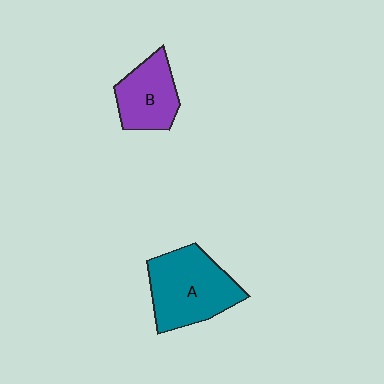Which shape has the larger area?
Shape A (teal).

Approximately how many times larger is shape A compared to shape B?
Approximately 1.5 times.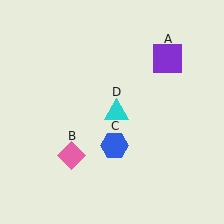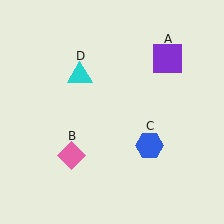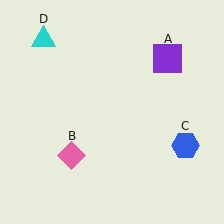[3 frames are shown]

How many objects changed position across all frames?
2 objects changed position: blue hexagon (object C), cyan triangle (object D).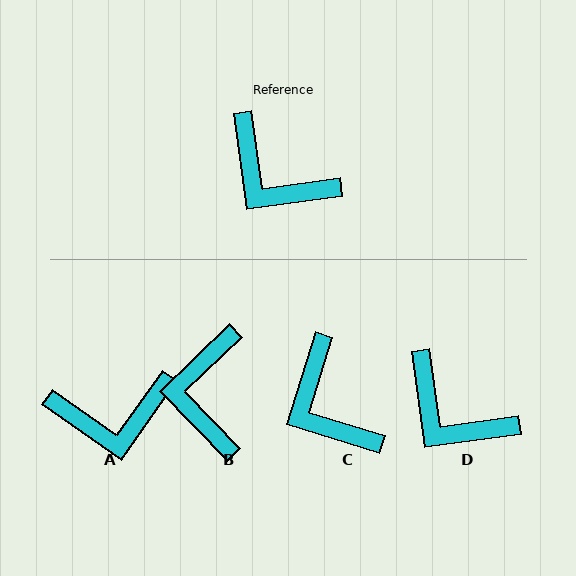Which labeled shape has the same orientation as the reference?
D.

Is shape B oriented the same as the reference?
No, it is off by about 54 degrees.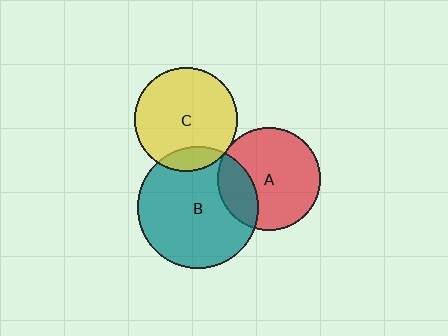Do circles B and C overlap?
Yes.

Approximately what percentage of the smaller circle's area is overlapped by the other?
Approximately 15%.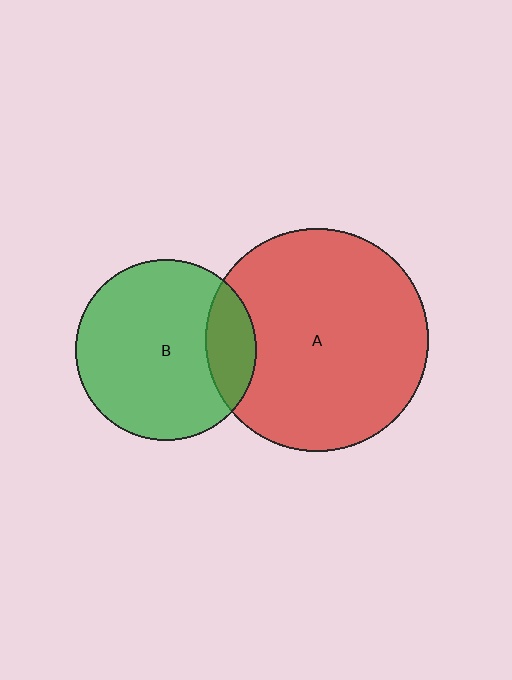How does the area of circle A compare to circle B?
Approximately 1.5 times.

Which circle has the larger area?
Circle A (red).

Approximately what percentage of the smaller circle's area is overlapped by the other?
Approximately 20%.